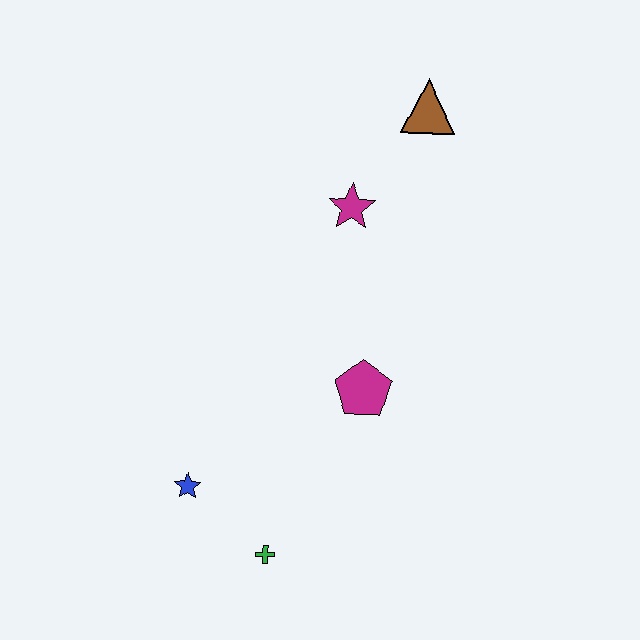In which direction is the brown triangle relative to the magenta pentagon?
The brown triangle is above the magenta pentagon.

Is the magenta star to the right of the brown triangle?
No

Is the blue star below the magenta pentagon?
Yes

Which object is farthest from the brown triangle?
The green cross is farthest from the brown triangle.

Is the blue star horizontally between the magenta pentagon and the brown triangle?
No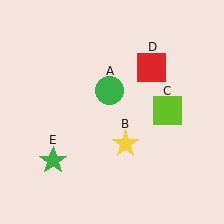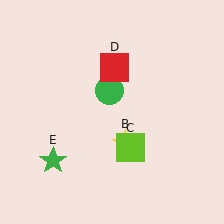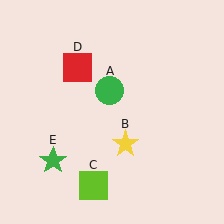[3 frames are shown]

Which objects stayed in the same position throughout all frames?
Green circle (object A) and yellow star (object B) and green star (object E) remained stationary.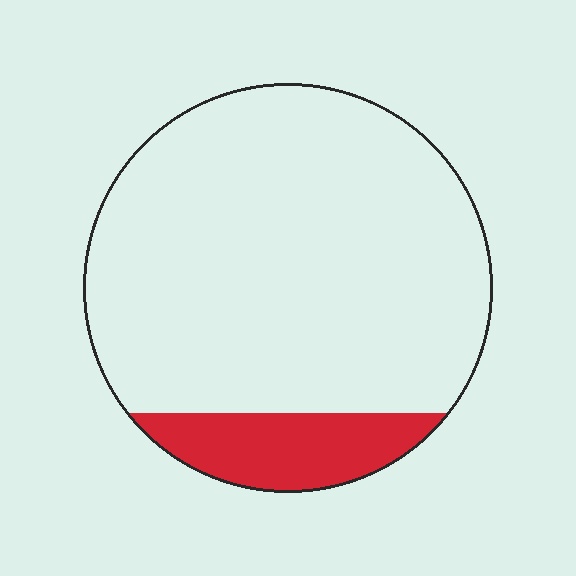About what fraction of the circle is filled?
About one eighth (1/8).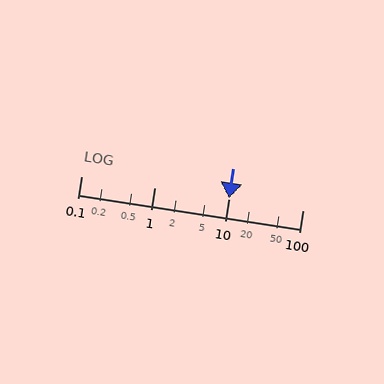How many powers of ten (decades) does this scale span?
The scale spans 3 decades, from 0.1 to 100.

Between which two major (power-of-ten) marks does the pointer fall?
The pointer is between 10 and 100.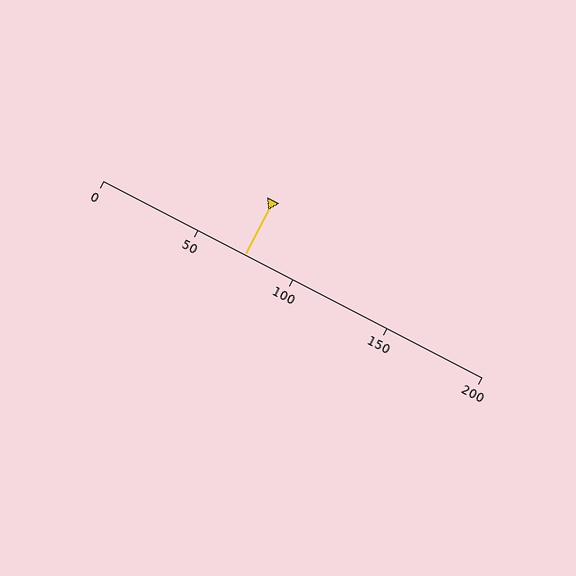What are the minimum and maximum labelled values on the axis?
The axis runs from 0 to 200.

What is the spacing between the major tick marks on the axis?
The major ticks are spaced 50 apart.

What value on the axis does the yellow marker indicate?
The marker indicates approximately 75.